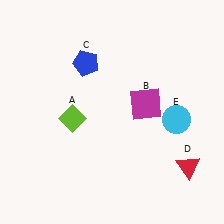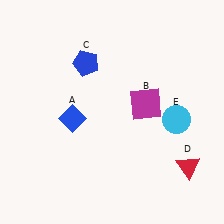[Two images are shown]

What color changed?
The diamond (A) changed from lime in Image 1 to blue in Image 2.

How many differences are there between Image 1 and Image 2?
There is 1 difference between the two images.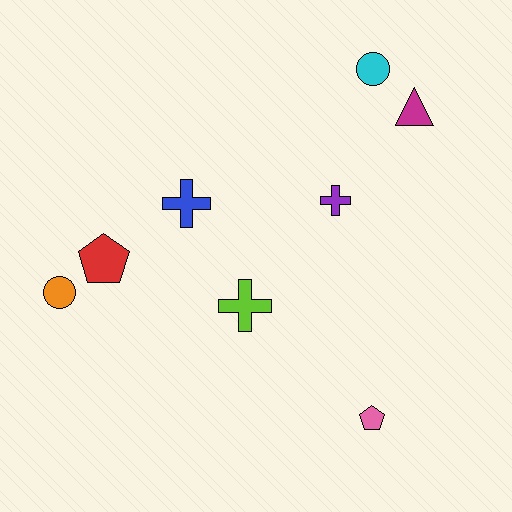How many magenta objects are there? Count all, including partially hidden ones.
There is 1 magenta object.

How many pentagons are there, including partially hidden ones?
There are 2 pentagons.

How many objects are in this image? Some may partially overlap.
There are 8 objects.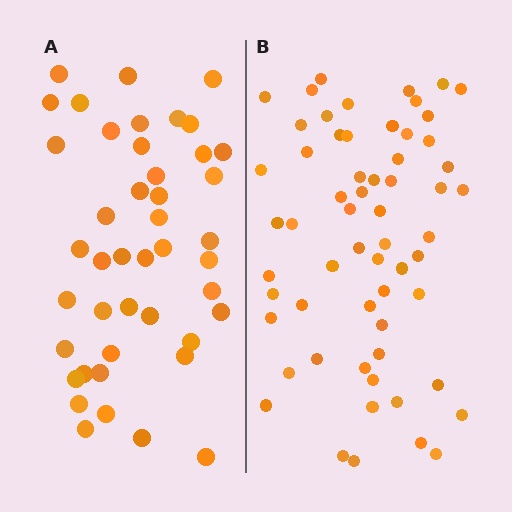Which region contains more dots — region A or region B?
Region B (the right region) has more dots.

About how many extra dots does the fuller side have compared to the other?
Region B has approximately 15 more dots than region A.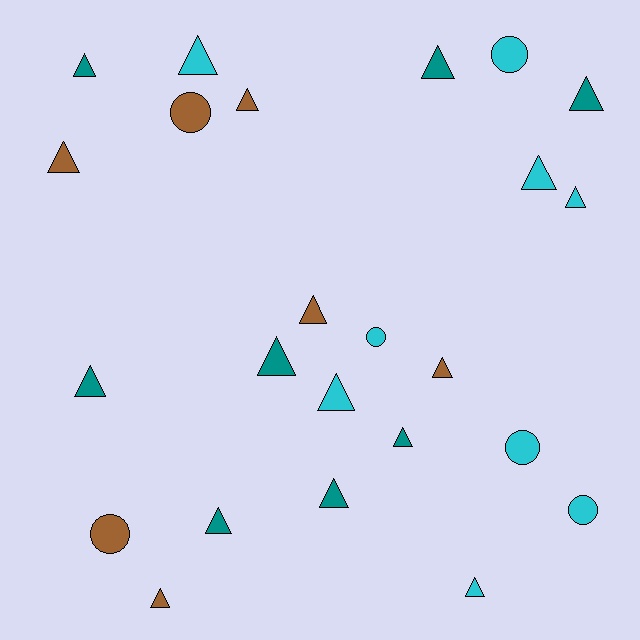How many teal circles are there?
There are no teal circles.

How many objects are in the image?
There are 24 objects.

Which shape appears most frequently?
Triangle, with 18 objects.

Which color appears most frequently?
Cyan, with 9 objects.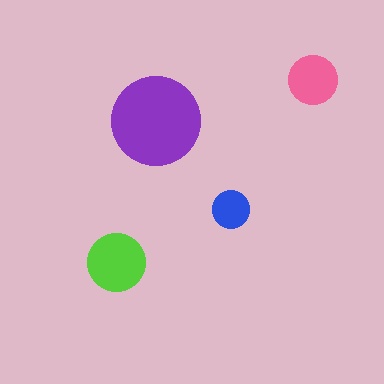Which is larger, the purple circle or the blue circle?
The purple one.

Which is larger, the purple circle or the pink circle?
The purple one.